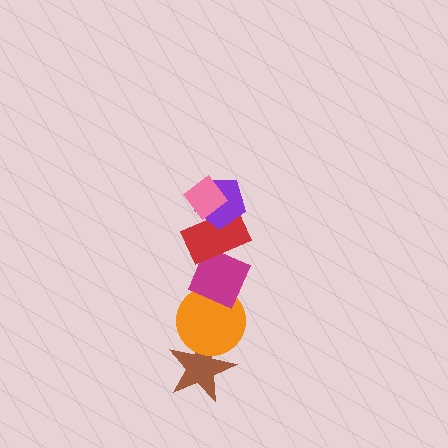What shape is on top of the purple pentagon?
The pink diamond is on top of the purple pentagon.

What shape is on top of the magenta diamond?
The red rectangle is on top of the magenta diamond.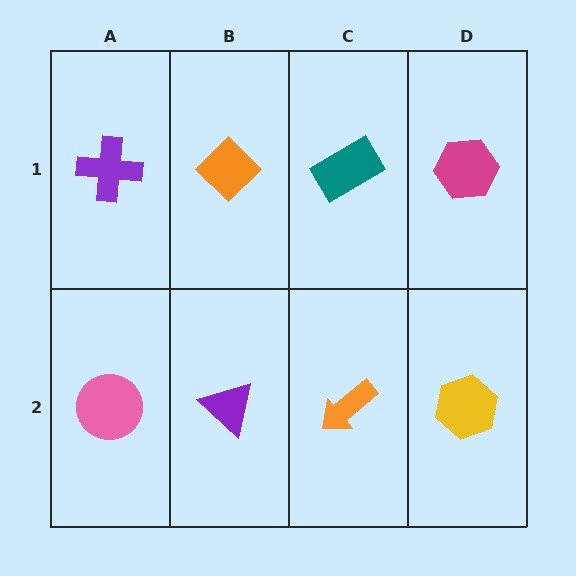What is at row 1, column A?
A purple cross.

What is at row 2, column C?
An orange arrow.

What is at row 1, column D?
A magenta hexagon.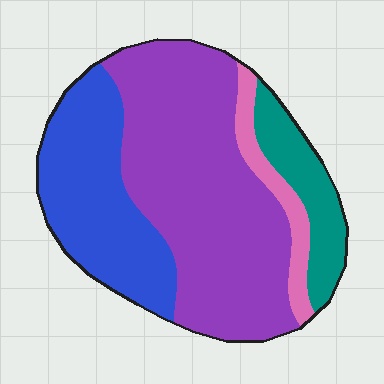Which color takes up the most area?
Purple, at roughly 50%.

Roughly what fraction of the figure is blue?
Blue covers 28% of the figure.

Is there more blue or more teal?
Blue.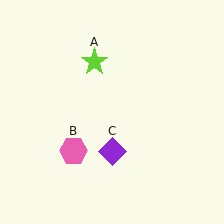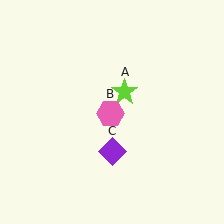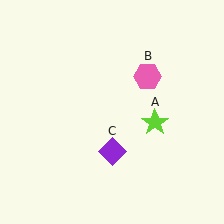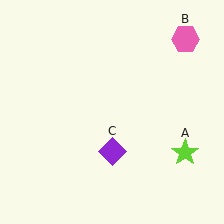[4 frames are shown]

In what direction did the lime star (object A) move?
The lime star (object A) moved down and to the right.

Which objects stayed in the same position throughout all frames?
Purple diamond (object C) remained stationary.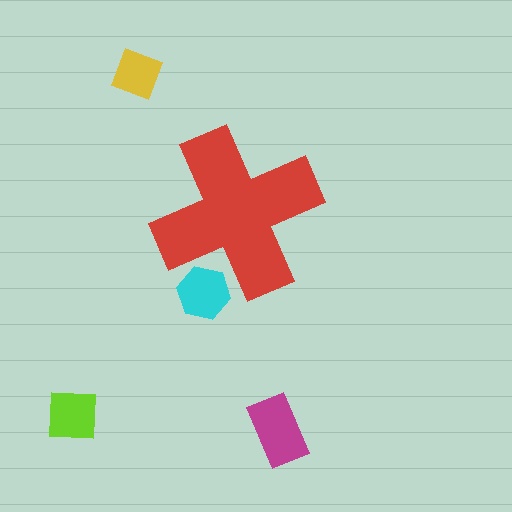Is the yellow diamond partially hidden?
No, the yellow diamond is fully visible.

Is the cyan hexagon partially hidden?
Yes, the cyan hexagon is partially hidden behind the red cross.